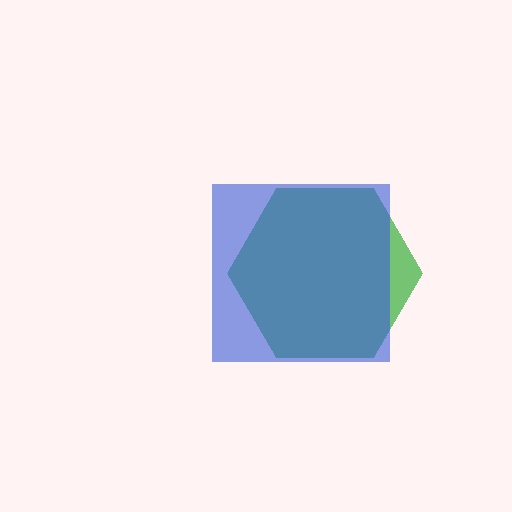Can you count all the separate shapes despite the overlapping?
Yes, there are 2 separate shapes.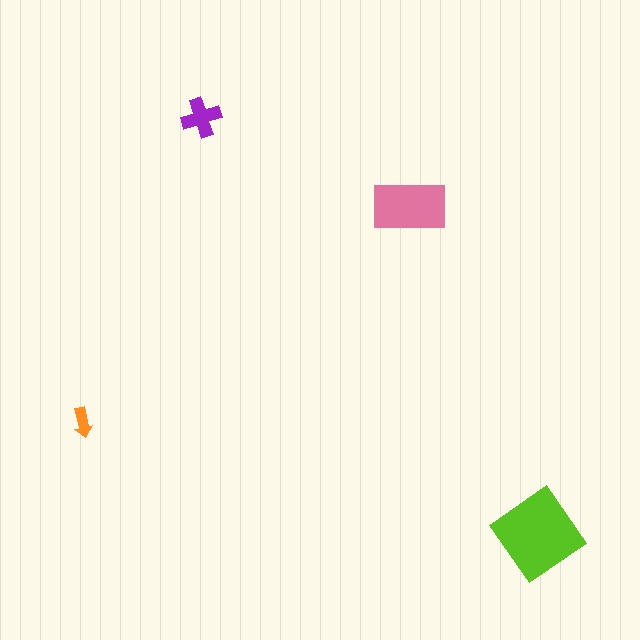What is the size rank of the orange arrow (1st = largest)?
4th.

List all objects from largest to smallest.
The lime diamond, the pink rectangle, the purple cross, the orange arrow.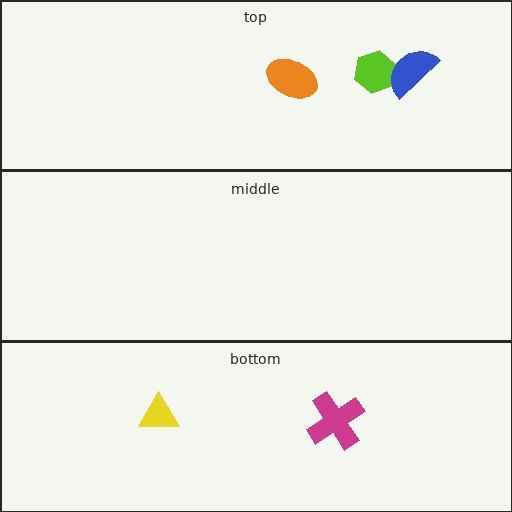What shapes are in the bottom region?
The yellow triangle, the magenta cross.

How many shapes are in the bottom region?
2.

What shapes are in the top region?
The lime hexagon, the orange ellipse, the blue semicircle.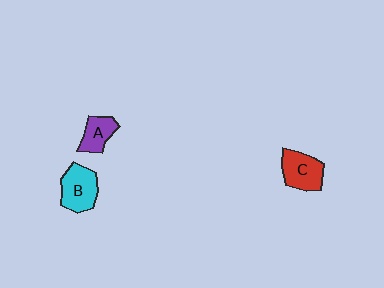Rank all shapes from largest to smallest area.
From largest to smallest: B (cyan), C (red), A (purple).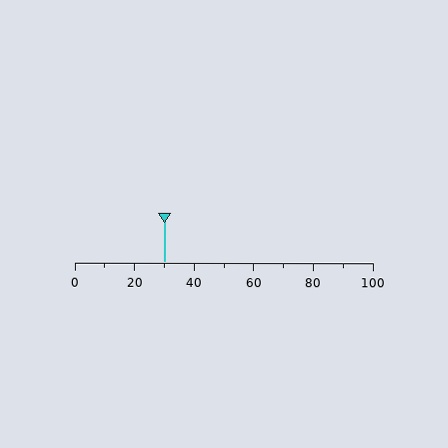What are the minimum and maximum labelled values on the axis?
The axis runs from 0 to 100.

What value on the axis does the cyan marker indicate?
The marker indicates approximately 30.